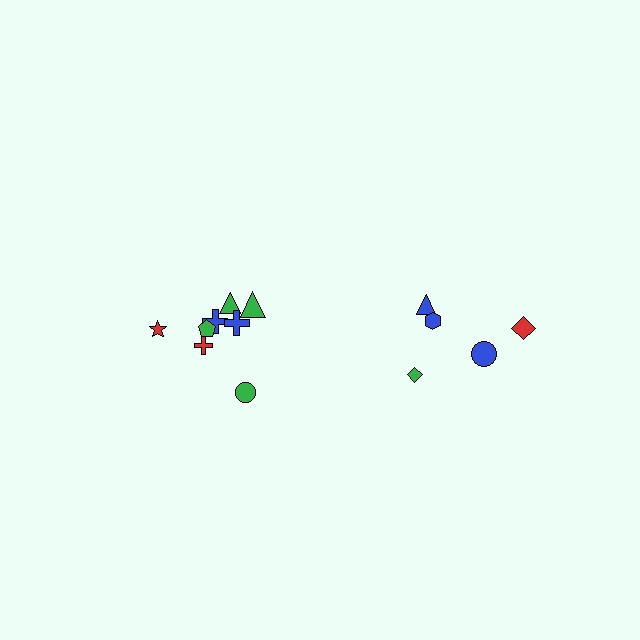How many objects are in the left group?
There are 8 objects.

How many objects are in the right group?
There are 5 objects.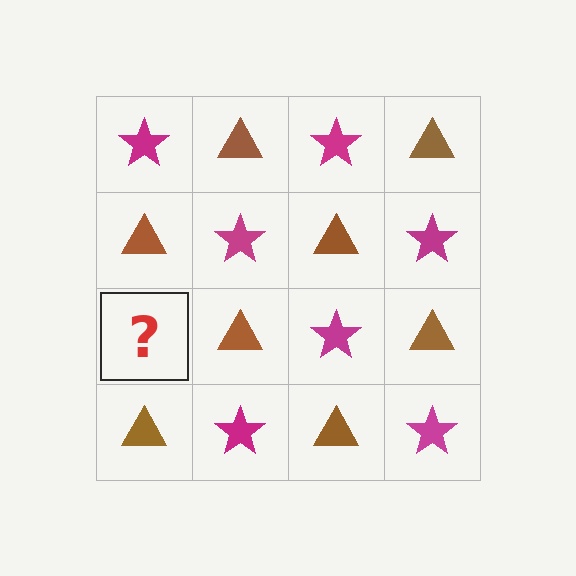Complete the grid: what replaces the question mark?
The question mark should be replaced with a magenta star.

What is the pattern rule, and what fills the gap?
The rule is that it alternates magenta star and brown triangle in a checkerboard pattern. The gap should be filled with a magenta star.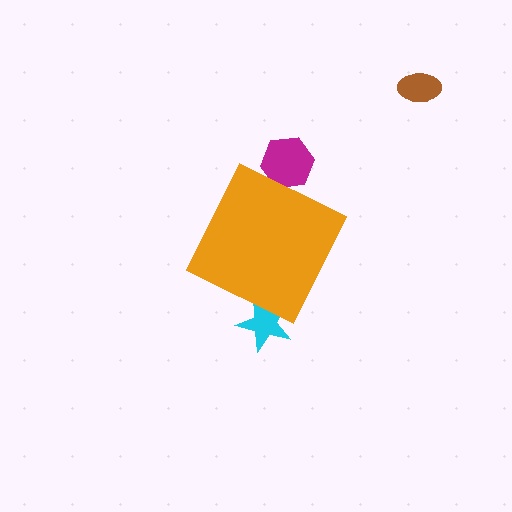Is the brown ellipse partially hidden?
No, the brown ellipse is fully visible.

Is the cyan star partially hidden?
Yes, the cyan star is partially hidden behind the orange diamond.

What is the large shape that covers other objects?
An orange diamond.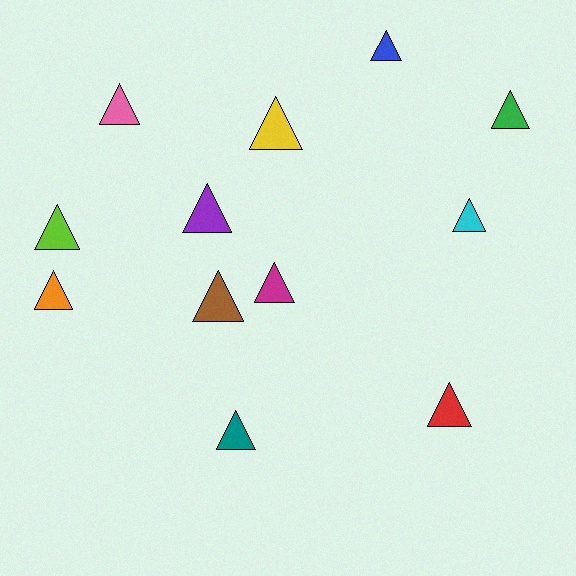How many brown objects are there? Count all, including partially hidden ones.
There is 1 brown object.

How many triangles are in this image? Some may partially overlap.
There are 12 triangles.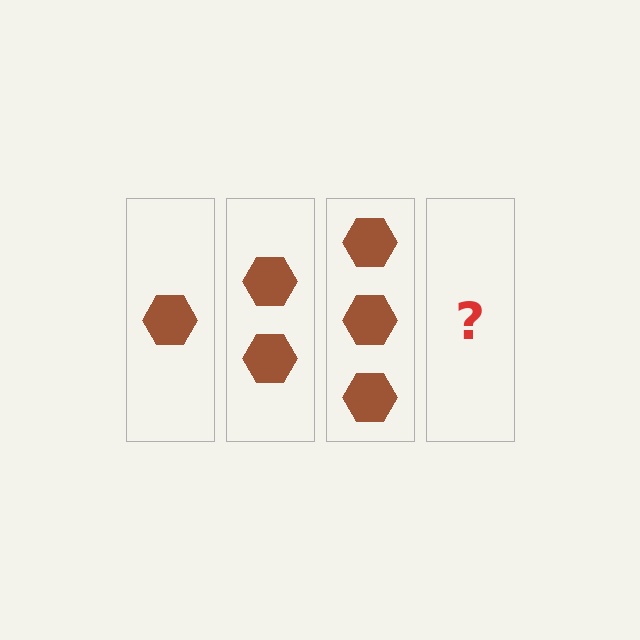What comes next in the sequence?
The next element should be 4 hexagons.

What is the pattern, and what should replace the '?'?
The pattern is that each step adds one more hexagon. The '?' should be 4 hexagons.